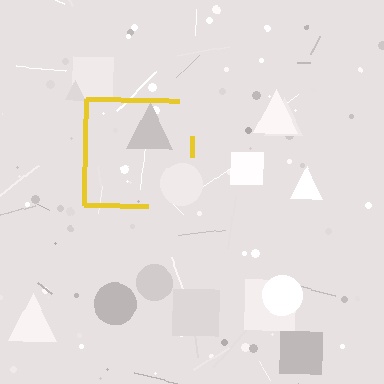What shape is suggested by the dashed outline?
The dashed outline suggests a square.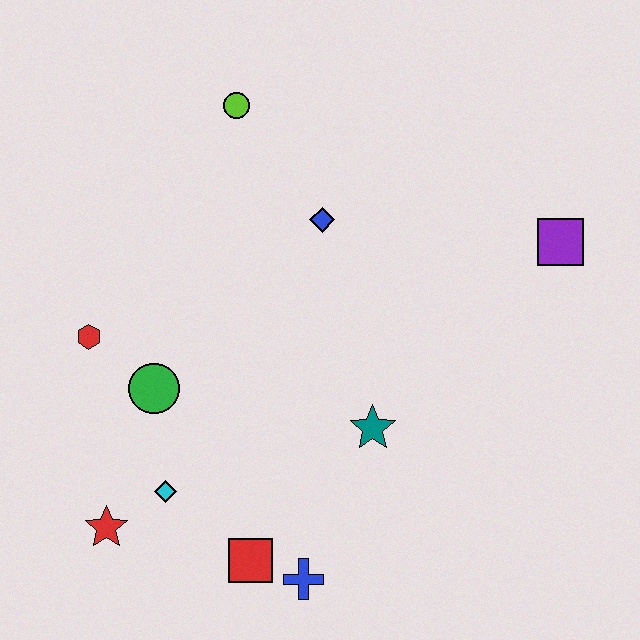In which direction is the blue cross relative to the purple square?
The blue cross is below the purple square.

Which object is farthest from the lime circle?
The blue cross is farthest from the lime circle.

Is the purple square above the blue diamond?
No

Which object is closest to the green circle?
The red hexagon is closest to the green circle.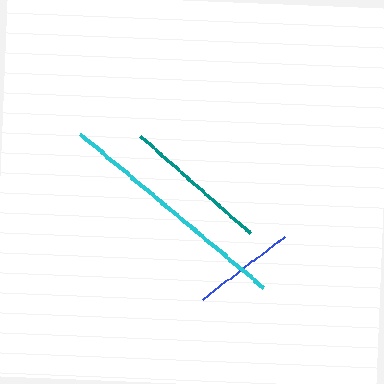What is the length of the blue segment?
The blue segment is approximately 103 pixels long.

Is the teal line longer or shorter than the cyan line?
The cyan line is longer than the teal line.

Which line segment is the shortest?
The blue line is the shortest at approximately 103 pixels.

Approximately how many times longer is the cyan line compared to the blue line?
The cyan line is approximately 2.3 times the length of the blue line.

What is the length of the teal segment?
The teal segment is approximately 147 pixels long.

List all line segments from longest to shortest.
From longest to shortest: cyan, teal, blue.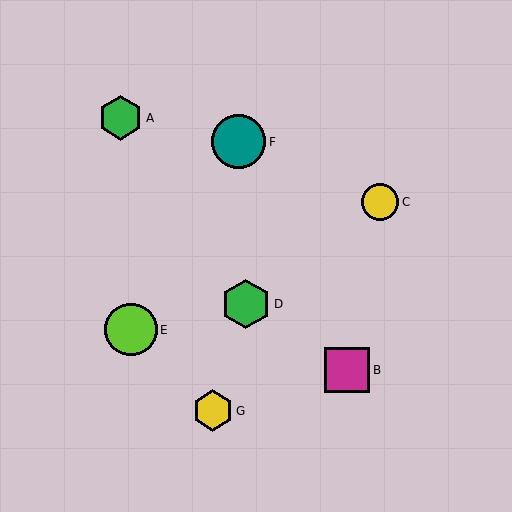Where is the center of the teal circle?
The center of the teal circle is at (239, 142).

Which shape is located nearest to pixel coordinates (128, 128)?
The green hexagon (labeled A) at (120, 118) is nearest to that location.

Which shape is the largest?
The teal circle (labeled F) is the largest.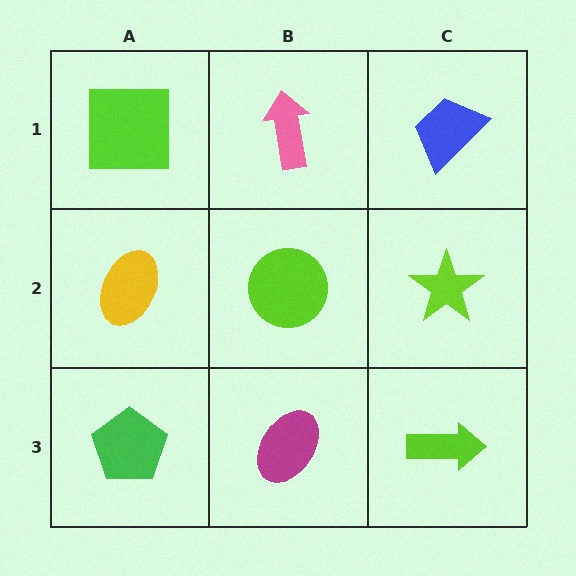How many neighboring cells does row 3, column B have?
3.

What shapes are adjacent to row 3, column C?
A lime star (row 2, column C), a magenta ellipse (row 3, column B).